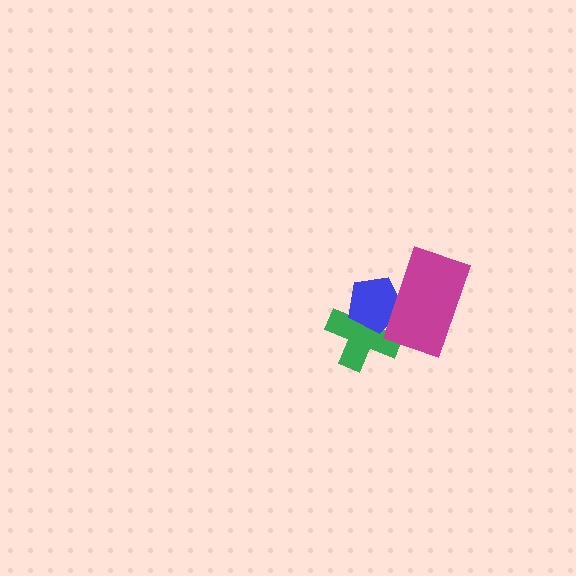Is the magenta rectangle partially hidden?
No, no other shape covers it.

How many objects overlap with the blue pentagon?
2 objects overlap with the blue pentagon.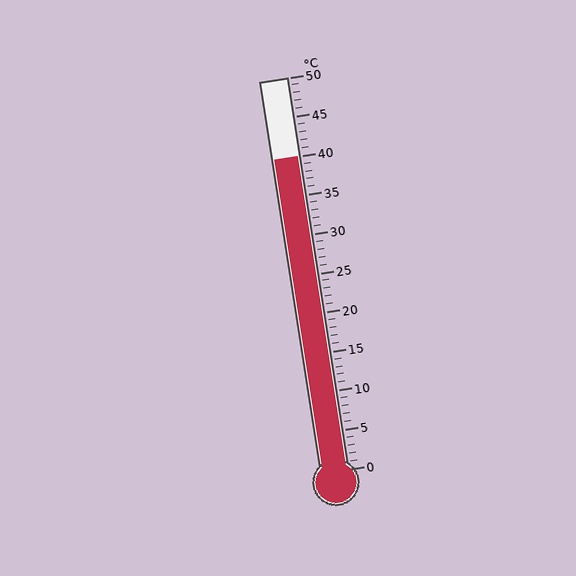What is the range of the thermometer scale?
The thermometer scale ranges from 0°C to 50°C.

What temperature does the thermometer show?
The thermometer shows approximately 40°C.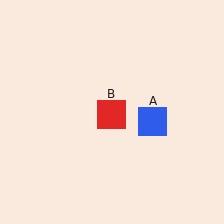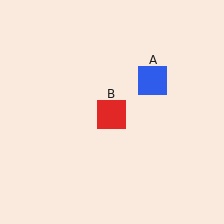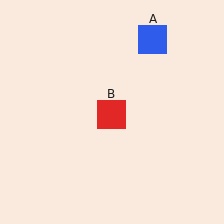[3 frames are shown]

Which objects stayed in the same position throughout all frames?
Red square (object B) remained stationary.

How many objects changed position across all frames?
1 object changed position: blue square (object A).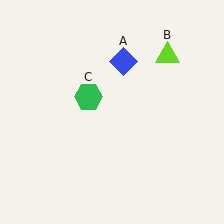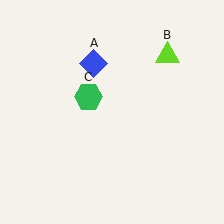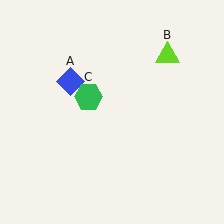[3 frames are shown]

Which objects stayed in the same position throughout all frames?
Lime triangle (object B) and green hexagon (object C) remained stationary.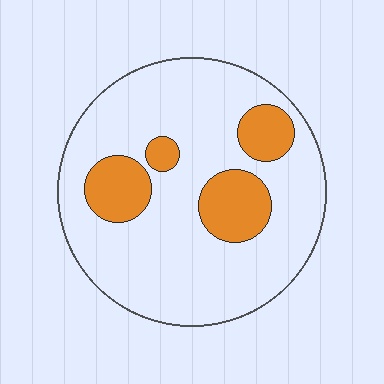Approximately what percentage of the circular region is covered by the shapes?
Approximately 20%.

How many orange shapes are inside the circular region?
4.